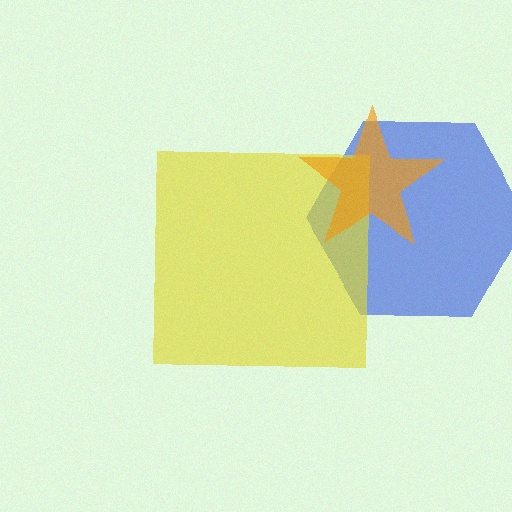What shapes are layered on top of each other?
The layered shapes are: a blue hexagon, a yellow square, an orange star.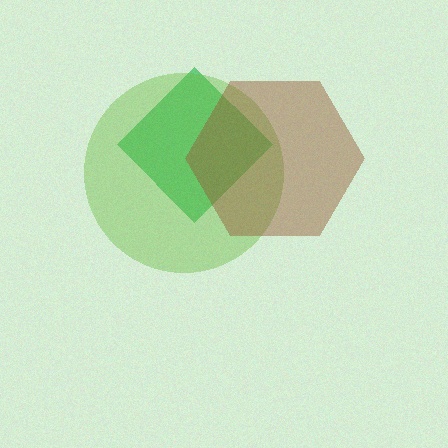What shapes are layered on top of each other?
The layered shapes are: a green diamond, a lime circle, a brown hexagon.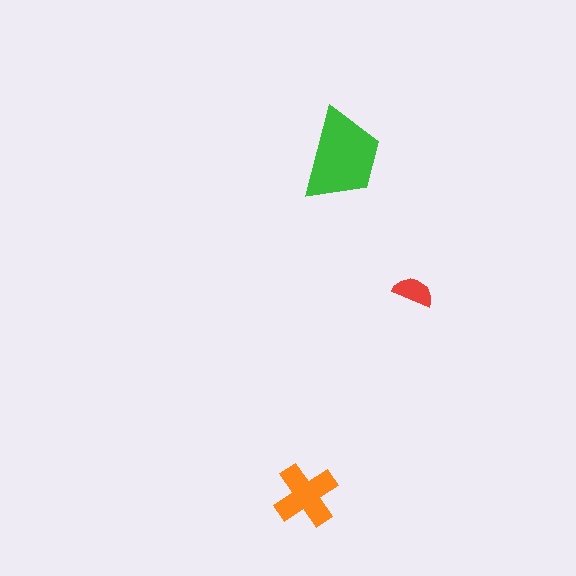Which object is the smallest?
The red semicircle.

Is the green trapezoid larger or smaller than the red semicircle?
Larger.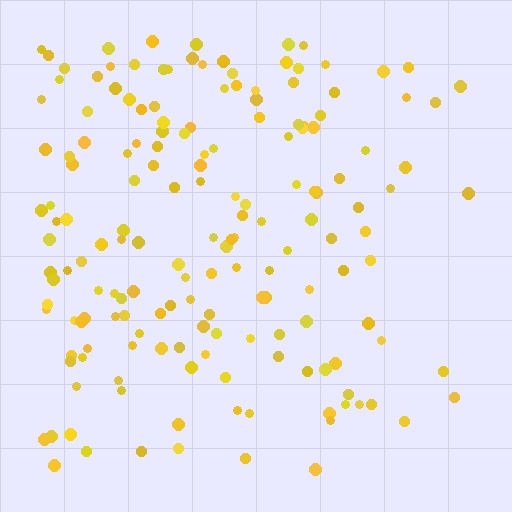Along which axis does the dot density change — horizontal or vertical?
Horizontal.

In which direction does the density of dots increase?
From right to left, with the left side densest.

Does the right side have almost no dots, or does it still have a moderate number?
Still a moderate number, just noticeably fewer than the left.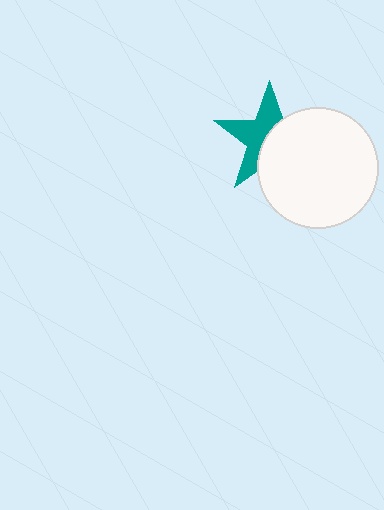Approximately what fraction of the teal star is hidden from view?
Roughly 49% of the teal star is hidden behind the white circle.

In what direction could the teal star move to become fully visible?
The teal star could move toward the upper-left. That would shift it out from behind the white circle entirely.